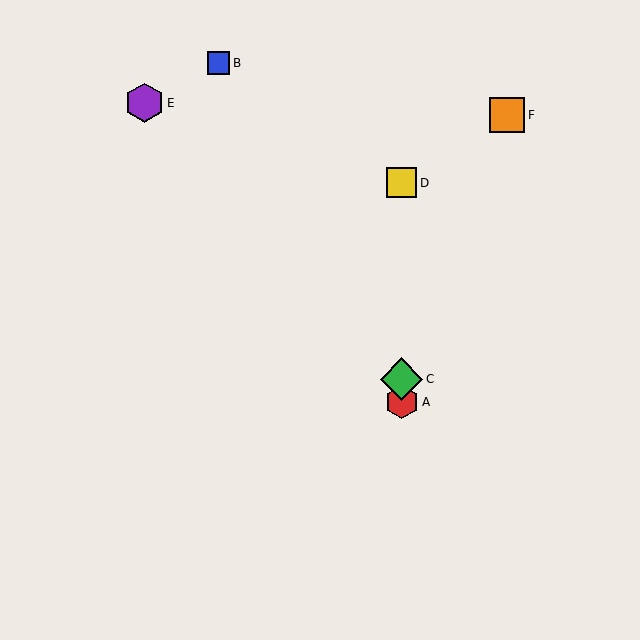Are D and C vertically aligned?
Yes, both are at x≈402.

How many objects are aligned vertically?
3 objects (A, C, D) are aligned vertically.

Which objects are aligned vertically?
Objects A, C, D are aligned vertically.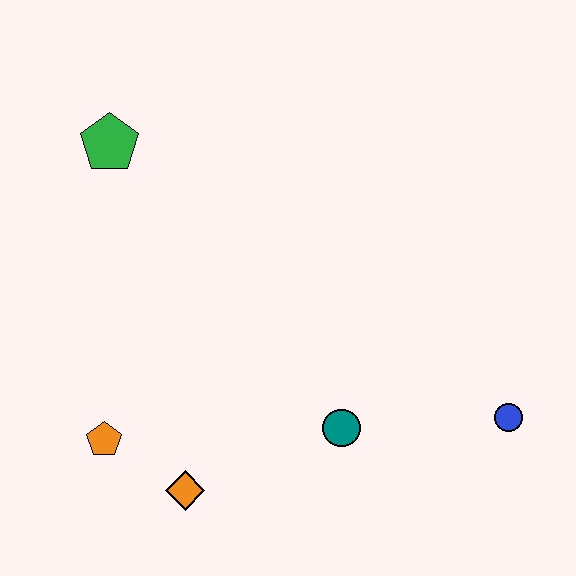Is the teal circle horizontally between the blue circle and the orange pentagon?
Yes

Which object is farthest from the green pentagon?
The blue circle is farthest from the green pentagon.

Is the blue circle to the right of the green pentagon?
Yes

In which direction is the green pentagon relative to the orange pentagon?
The green pentagon is above the orange pentagon.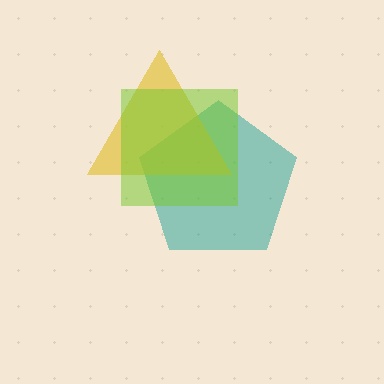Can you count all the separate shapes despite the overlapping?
Yes, there are 3 separate shapes.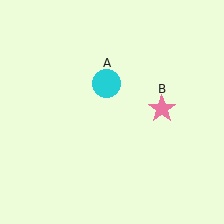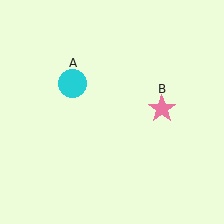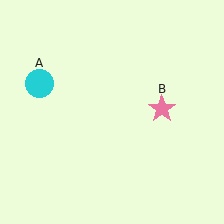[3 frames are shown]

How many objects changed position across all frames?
1 object changed position: cyan circle (object A).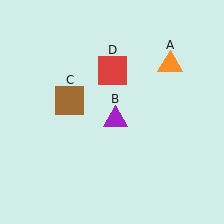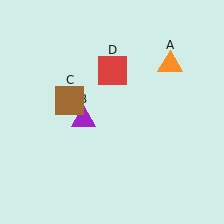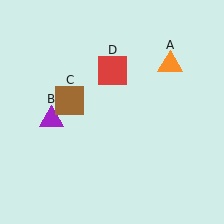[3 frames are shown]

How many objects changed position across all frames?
1 object changed position: purple triangle (object B).